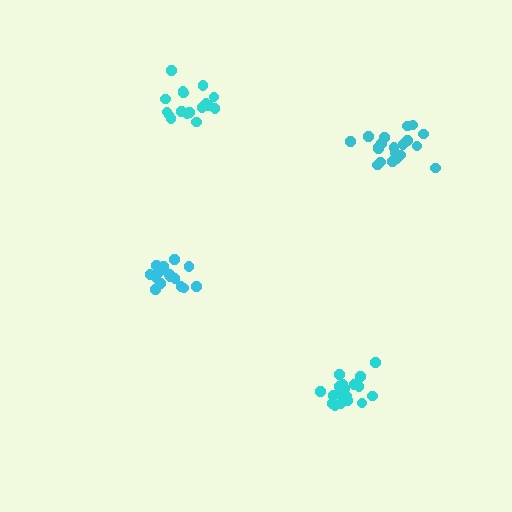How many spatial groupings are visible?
There are 4 spatial groupings.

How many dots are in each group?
Group 1: 17 dots, Group 2: 20 dots, Group 3: 20 dots, Group 4: 15 dots (72 total).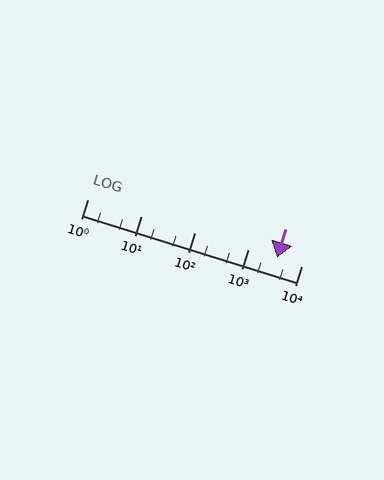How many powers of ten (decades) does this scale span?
The scale spans 4 decades, from 1 to 10000.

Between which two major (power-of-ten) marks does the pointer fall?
The pointer is between 1000 and 10000.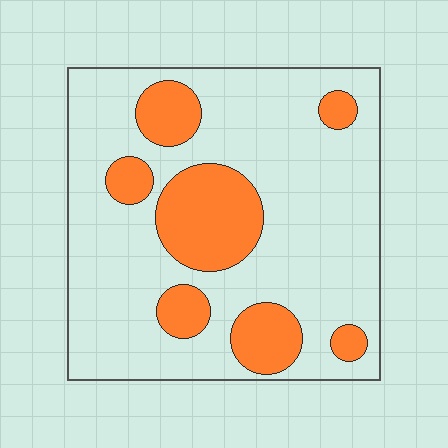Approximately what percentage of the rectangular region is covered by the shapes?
Approximately 25%.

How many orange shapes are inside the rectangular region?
7.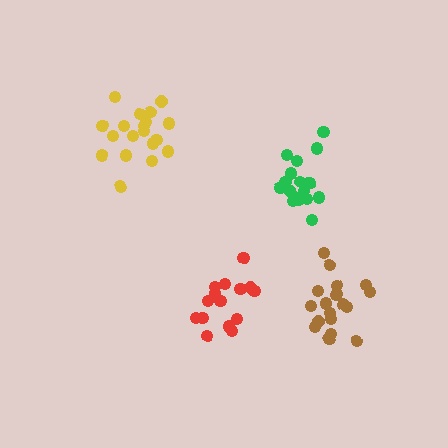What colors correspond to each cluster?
The clusters are colored: red, yellow, green, brown.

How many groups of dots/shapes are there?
There are 4 groups.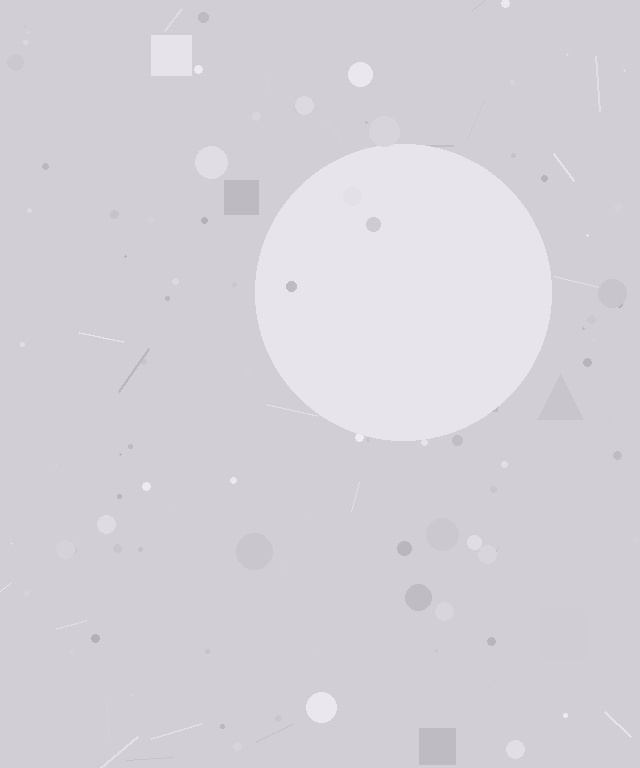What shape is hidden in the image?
A circle is hidden in the image.